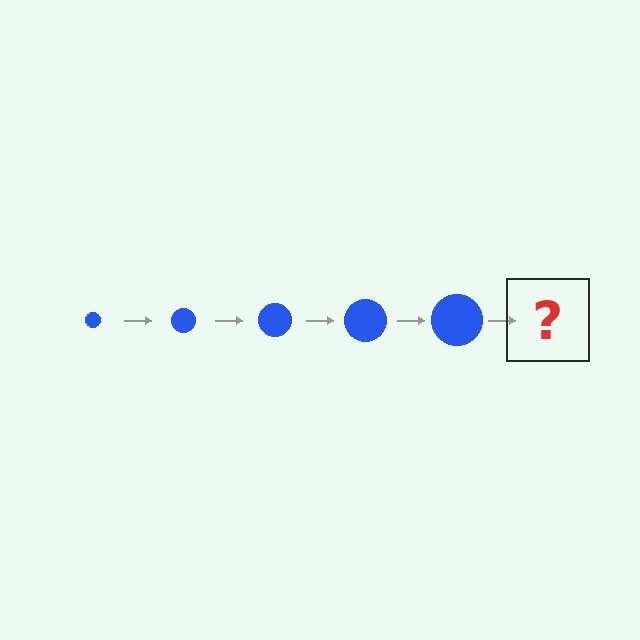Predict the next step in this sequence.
The next step is a blue circle, larger than the previous one.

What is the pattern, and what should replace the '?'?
The pattern is that the circle gets progressively larger each step. The '?' should be a blue circle, larger than the previous one.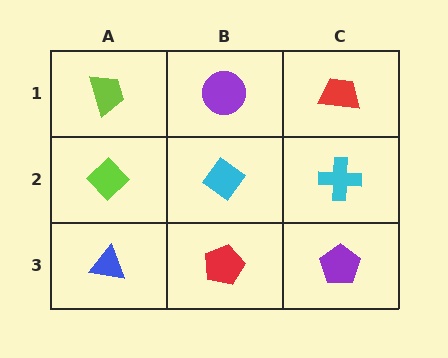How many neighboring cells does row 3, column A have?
2.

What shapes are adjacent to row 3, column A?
A lime diamond (row 2, column A), a red pentagon (row 3, column B).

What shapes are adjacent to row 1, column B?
A cyan diamond (row 2, column B), a lime trapezoid (row 1, column A), a red trapezoid (row 1, column C).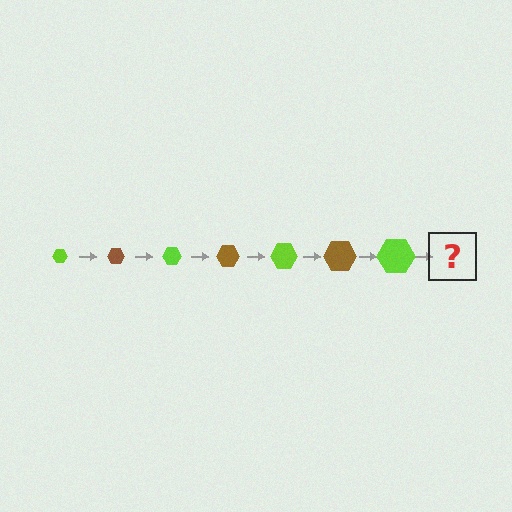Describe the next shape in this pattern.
It should be a brown hexagon, larger than the previous one.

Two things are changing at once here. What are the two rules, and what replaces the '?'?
The two rules are that the hexagon grows larger each step and the color cycles through lime and brown. The '?' should be a brown hexagon, larger than the previous one.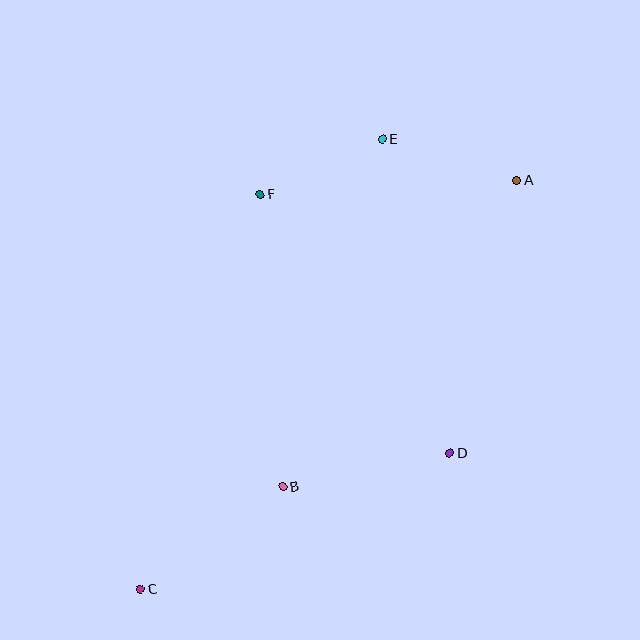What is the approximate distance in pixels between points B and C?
The distance between B and C is approximately 176 pixels.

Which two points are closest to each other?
Points E and F are closest to each other.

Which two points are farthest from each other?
Points A and C are farthest from each other.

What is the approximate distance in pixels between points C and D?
The distance between C and D is approximately 338 pixels.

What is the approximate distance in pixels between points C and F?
The distance between C and F is approximately 412 pixels.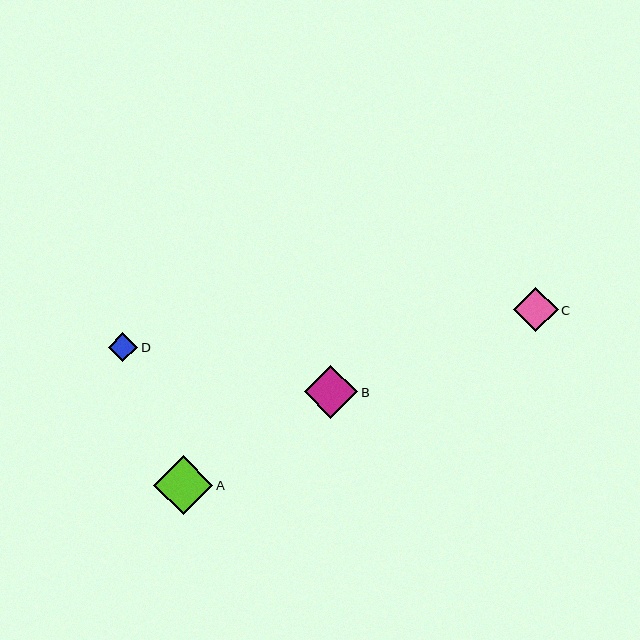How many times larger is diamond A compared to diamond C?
Diamond A is approximately 1.4 times the size of diamond C.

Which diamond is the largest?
Diamond A is the largest with a size of approximately 60 pixels.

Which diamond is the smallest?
Diamond D is the smallest with a size of approximately 29 pixels.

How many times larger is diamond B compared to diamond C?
Diamond B is approximately 1.2 times the size of diamond C.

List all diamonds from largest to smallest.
From largest to smallest: A, B, C, D.